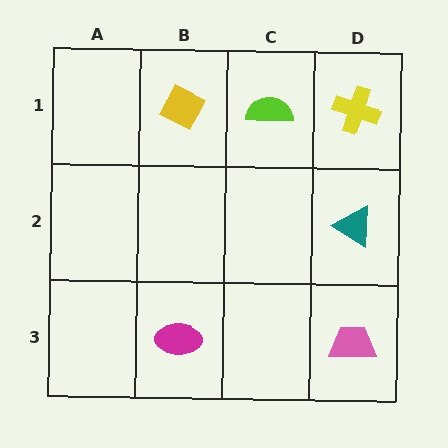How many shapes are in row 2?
1 shape.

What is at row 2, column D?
A teal triangle.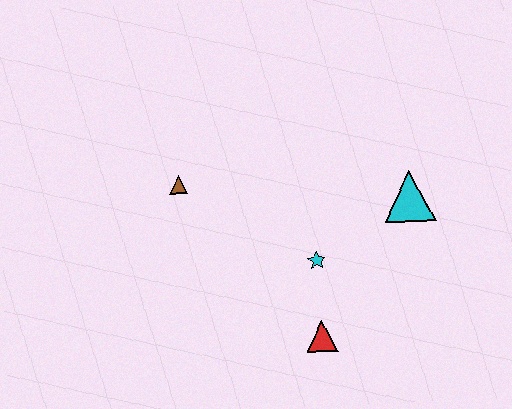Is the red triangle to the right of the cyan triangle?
No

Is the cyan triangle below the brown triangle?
Yes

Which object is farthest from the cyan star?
The brown triangle is farthest from the cyan star.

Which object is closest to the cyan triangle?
The cyan star is closest to the cyan triangle.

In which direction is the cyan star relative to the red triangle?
The cyan star is above the red triangle.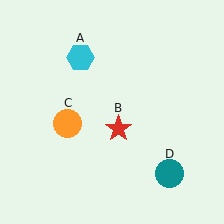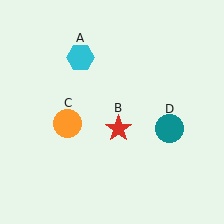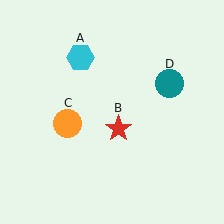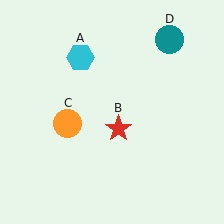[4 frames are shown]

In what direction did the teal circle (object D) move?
The teal circle (object D) moved up.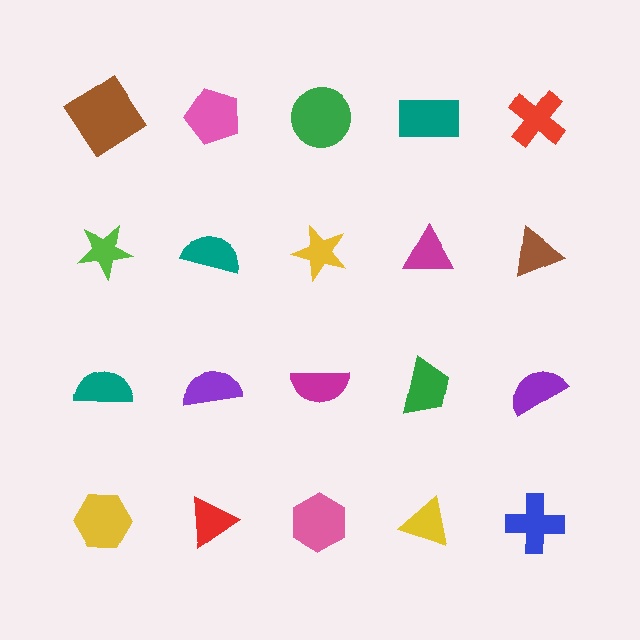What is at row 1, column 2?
A pink pentagon.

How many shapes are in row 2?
5 shapes.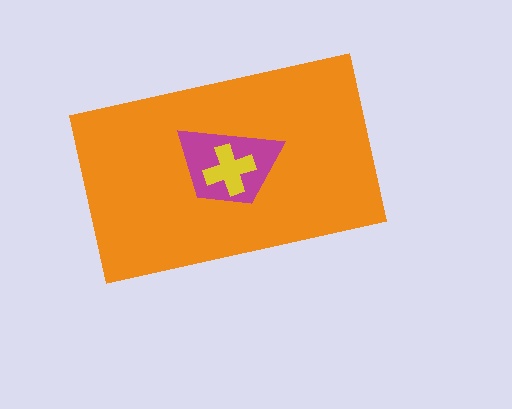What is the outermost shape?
The orange rectangle.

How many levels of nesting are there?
3.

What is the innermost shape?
The yellow cross.